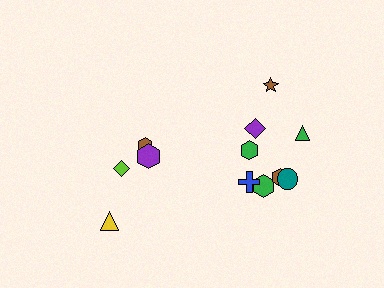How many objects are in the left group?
There are 4 objects.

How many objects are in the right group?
There are 8 objects.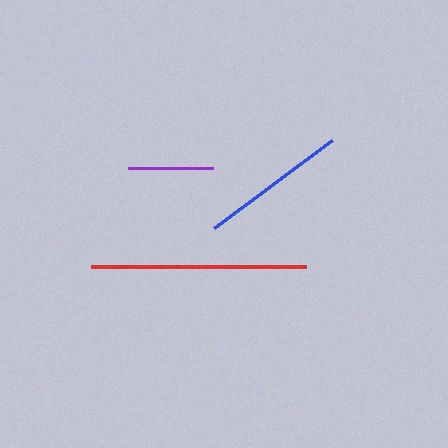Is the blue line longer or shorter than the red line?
The red line is longer than the blue line.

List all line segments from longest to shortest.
From longest to shortest: red, blue, purple.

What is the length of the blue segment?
The blue segment is approximately 147 pixels long.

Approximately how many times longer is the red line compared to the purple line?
The red line is approximately 2.6 times the length of the purple line.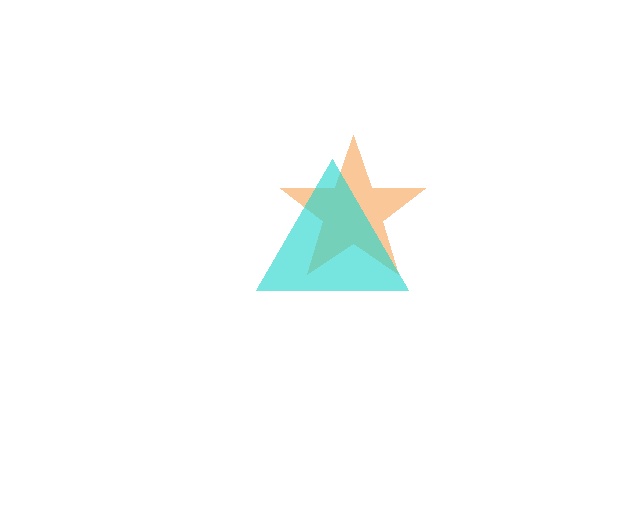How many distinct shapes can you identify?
There are 2 distinct shapes: an orange star, a cyan triangle.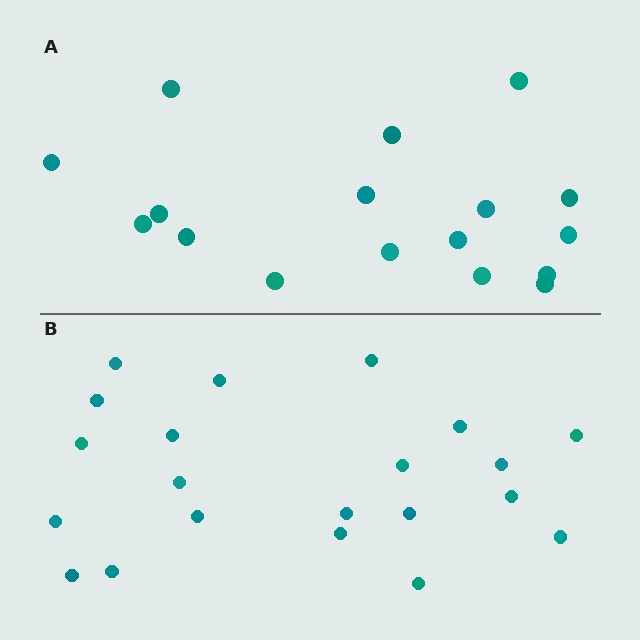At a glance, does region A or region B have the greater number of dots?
Region B (the bottom region) has more dots.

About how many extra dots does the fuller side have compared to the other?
Region B has about 4 more dots than region A.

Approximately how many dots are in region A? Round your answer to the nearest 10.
About 20 dots. (The exact count is 17, which rounds to 20.)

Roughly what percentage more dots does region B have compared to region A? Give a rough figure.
About 25% more.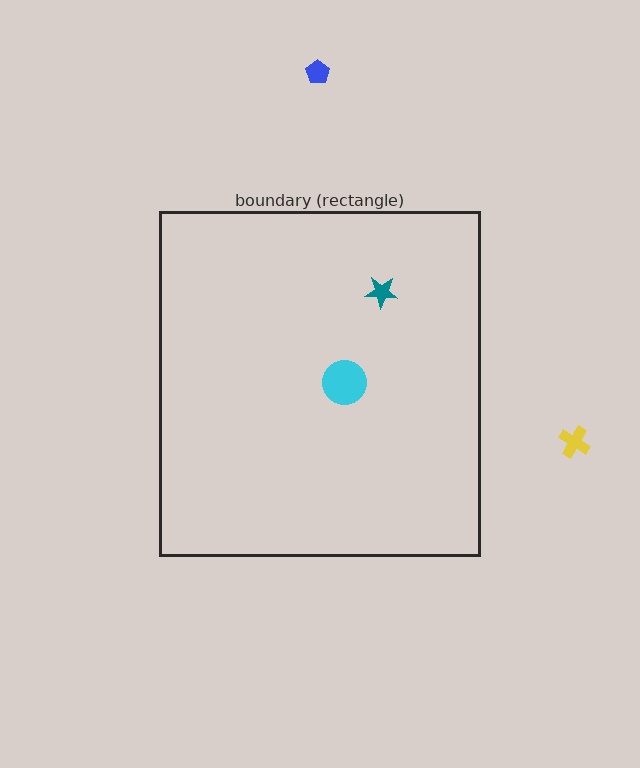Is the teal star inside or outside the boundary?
Inside.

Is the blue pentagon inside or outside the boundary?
Outside.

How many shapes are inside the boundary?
2 inside, 2 outside.